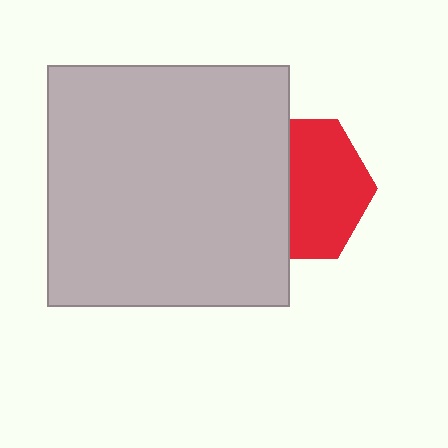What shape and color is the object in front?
The object in front is a light gray square.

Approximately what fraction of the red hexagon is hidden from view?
Roughly 43% of the red hexagon is hidden behind the light gray square.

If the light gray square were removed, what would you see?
You would see the complete red hexagon.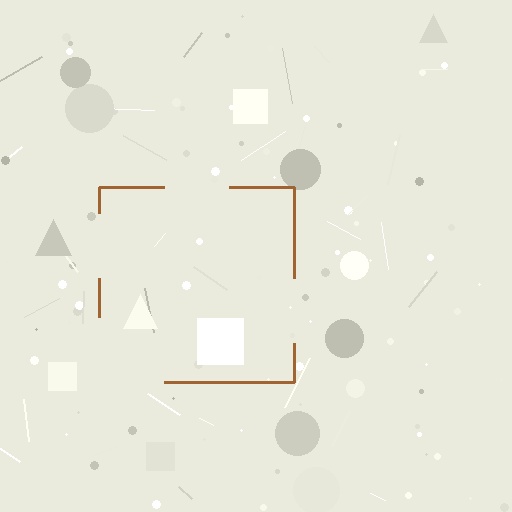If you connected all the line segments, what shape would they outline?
They would outline a square.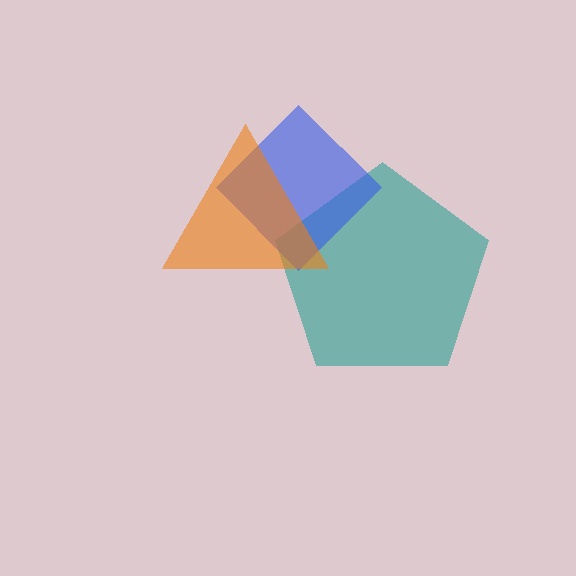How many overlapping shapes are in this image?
There are 3 overlapping shapes in the image.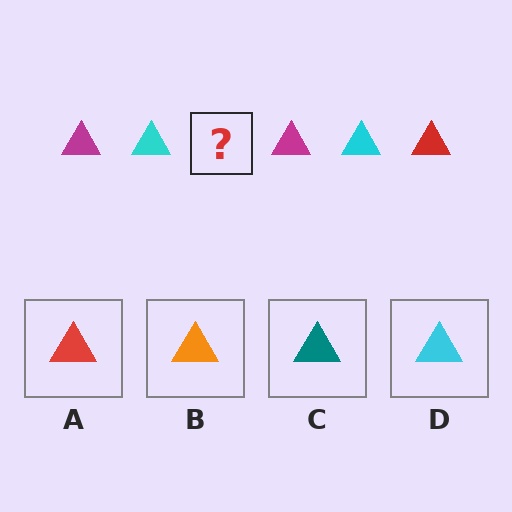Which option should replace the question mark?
Option A.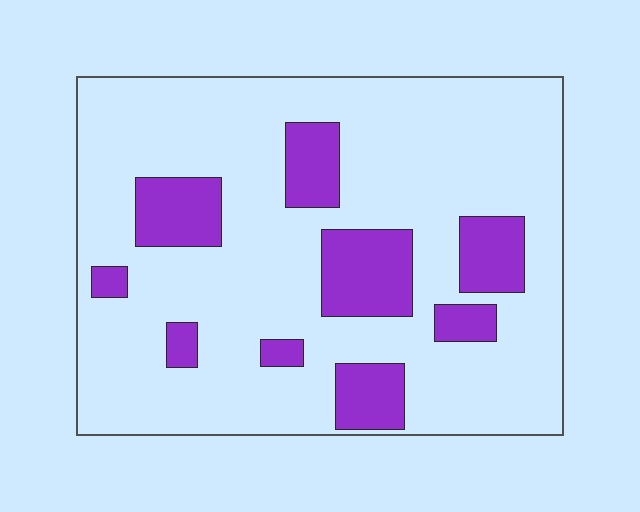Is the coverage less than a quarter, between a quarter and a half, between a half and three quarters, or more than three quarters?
Less than a quarter.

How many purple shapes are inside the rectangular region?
9.